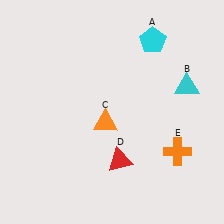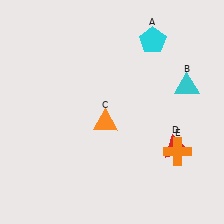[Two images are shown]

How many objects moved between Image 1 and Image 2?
1 object moved between the two images.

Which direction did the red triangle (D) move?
The red triangle (D) moved right.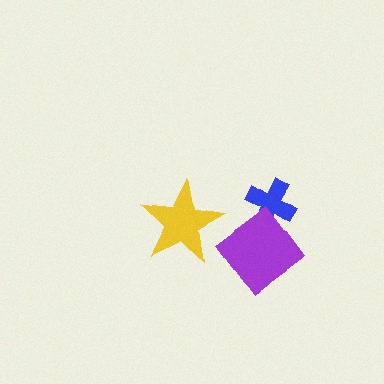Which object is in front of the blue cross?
The purple diamond is in front of the blue cross.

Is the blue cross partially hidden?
Yes, it is partially covered by another shape.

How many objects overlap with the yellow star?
0 objects overlap with the yellow star.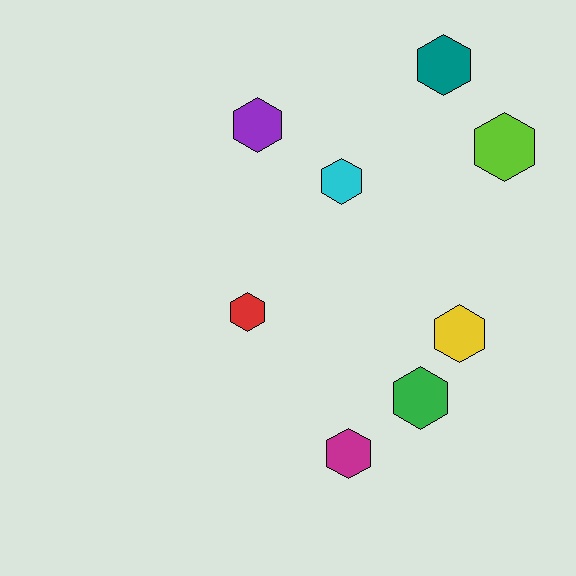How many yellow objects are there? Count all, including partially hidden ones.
There is 1 yellow object.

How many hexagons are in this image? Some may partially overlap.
There are 8 hexagons.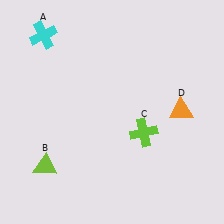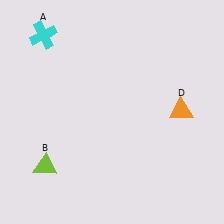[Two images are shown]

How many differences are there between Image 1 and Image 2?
There is 1 difference between the two images.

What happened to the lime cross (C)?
The lime cross (C) was removed in Image 2. It was in the bottom-right area of Image 1.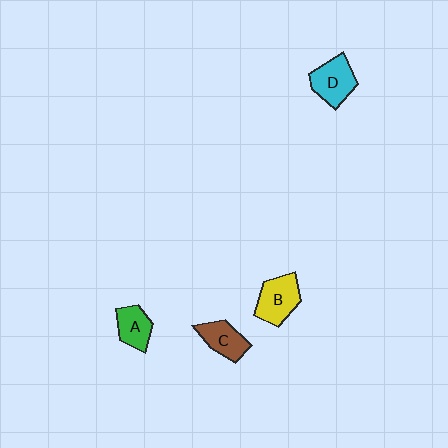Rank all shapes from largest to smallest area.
From largest to smallest: B (yellow), D (cyan), C (brown), A (green).